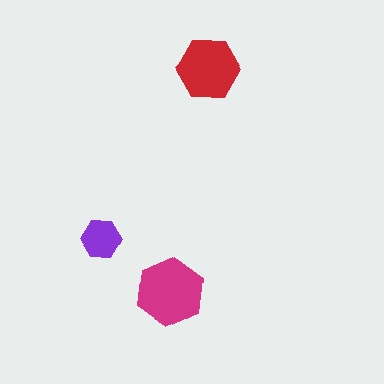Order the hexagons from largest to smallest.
the magenta one, the red one, the purple one.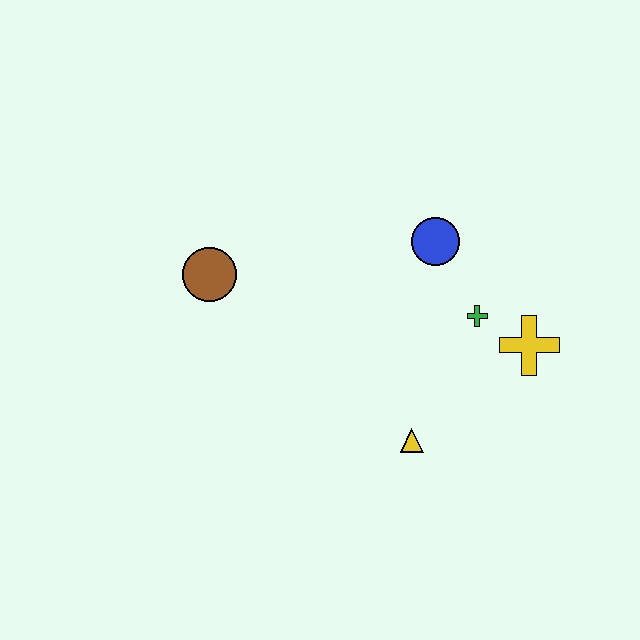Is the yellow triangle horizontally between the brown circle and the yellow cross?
Yes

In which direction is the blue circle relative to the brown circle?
The blue circle is to the right of the brown circle.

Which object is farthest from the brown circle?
The yellow cross is farthest from the brown circle.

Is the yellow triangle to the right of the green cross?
No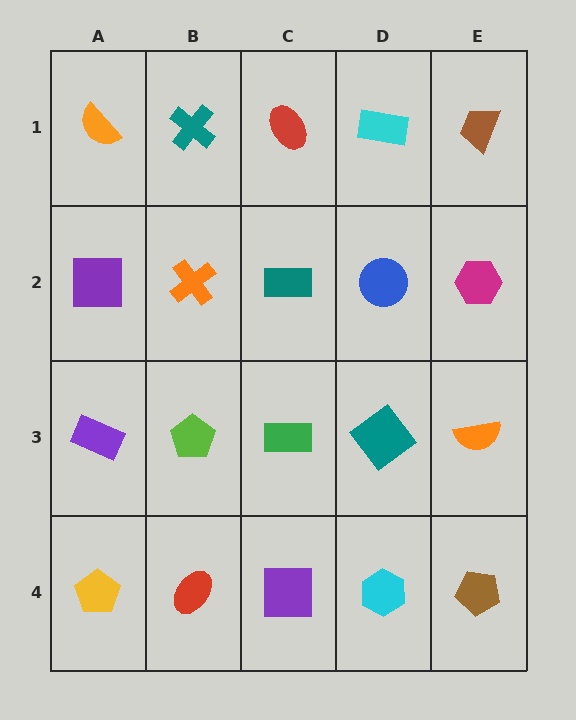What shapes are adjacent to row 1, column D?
A blue circle (row 2, column D), a red ellipse (row 1, column C), a brown trapezoid (row 1, column E).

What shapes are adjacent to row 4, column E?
An orange semicircle (row 3, column E), a cyan hexagon (row 4, column D).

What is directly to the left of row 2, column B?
A purple square.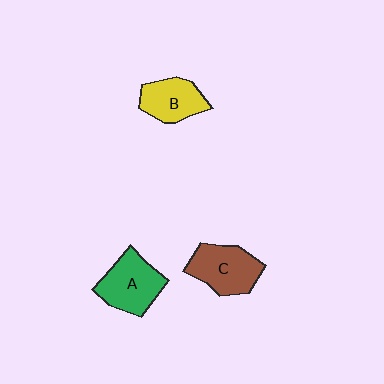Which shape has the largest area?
Shape A (green).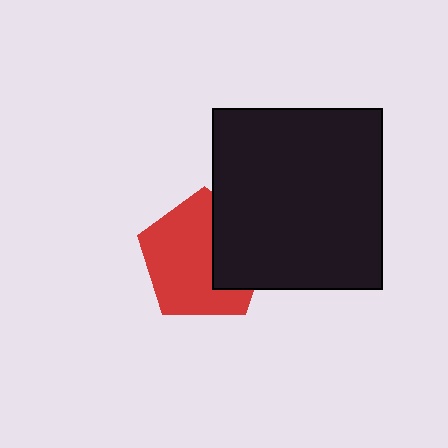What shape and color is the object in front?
The object in front is a black rectangle.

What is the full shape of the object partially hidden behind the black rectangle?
The partially hidden object is a red pentagon.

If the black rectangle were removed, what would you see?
You would see the complete red pentagon.